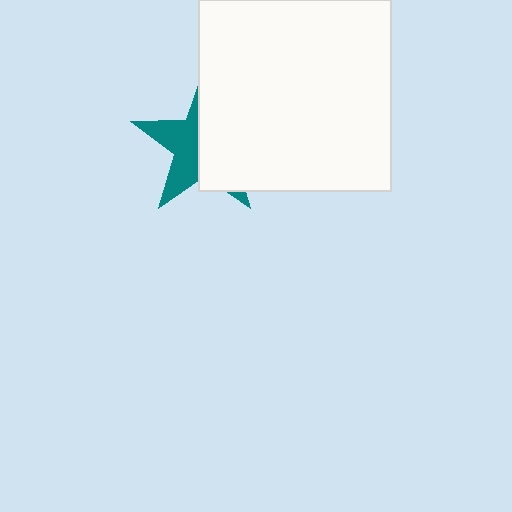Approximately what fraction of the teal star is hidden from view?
Roughly 57% of the teal star is hidden behind the white square.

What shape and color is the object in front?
The object in front is a white square.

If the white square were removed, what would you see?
You would see the complete teal star.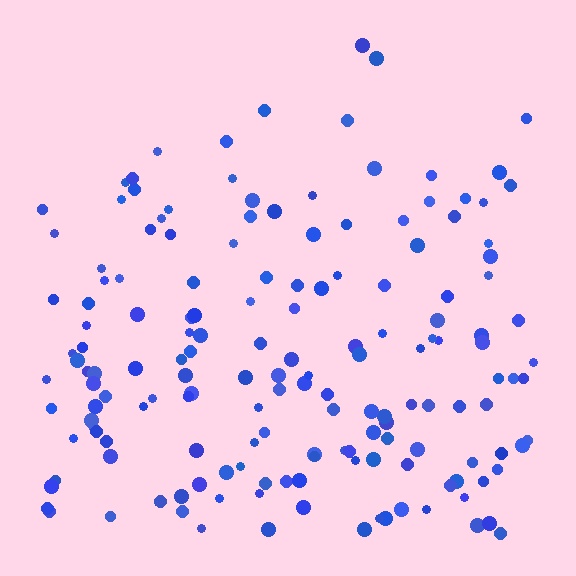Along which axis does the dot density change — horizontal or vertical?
Vertical.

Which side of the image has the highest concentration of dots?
The bottom.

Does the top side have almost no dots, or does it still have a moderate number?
Still a moderate number, just noticeably fewer than the bottom.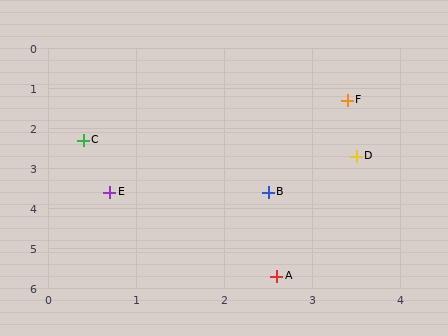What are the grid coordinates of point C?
Point C is at approximately (0.4, 2.3).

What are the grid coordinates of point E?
Point E is at approximately (0.7, 3.6).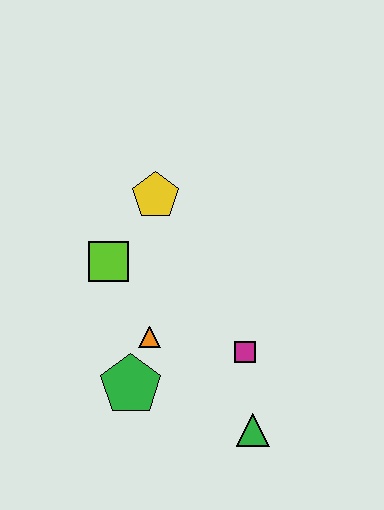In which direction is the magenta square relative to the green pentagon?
The magenta square is to the right of the green pentagon.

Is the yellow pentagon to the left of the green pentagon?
No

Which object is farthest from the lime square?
The green triangle is farthest from the lime square.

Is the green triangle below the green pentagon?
Yes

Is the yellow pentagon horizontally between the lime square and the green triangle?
Yes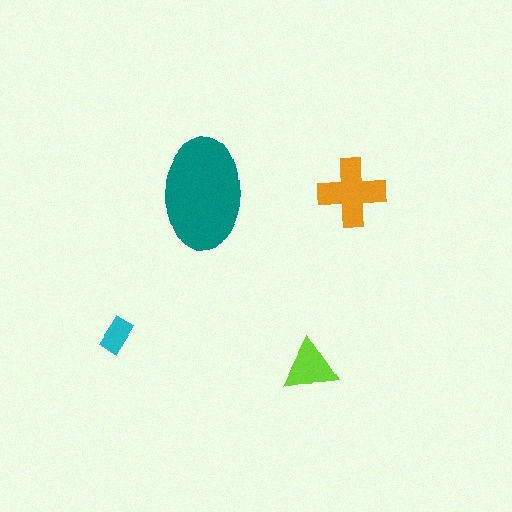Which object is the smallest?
The cyan rectangle.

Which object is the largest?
The teal ellipse.